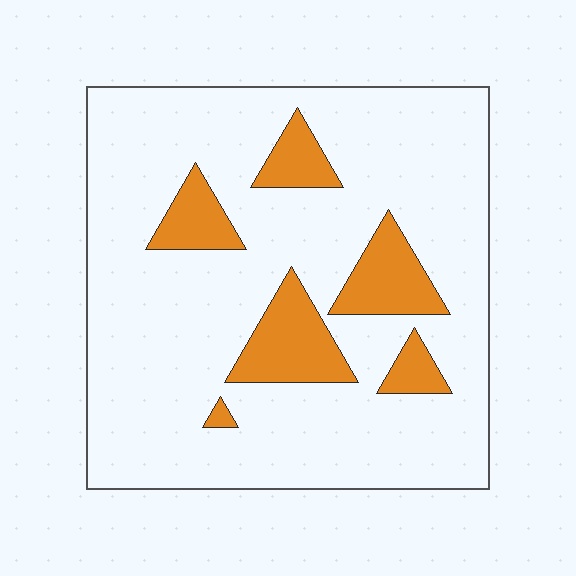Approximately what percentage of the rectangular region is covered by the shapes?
Approximately 15%.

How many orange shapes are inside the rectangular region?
6.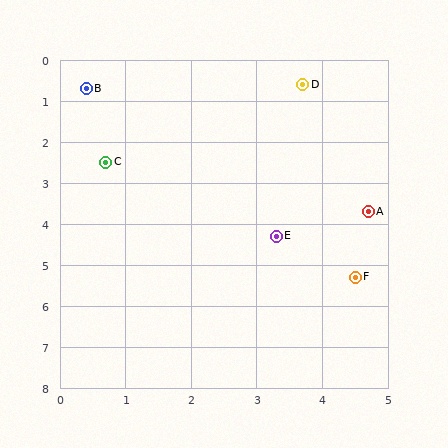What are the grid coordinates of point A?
Point A is at approximately (4.7, 3.7).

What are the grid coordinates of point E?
Point E is at approximately (3.3, 4.3).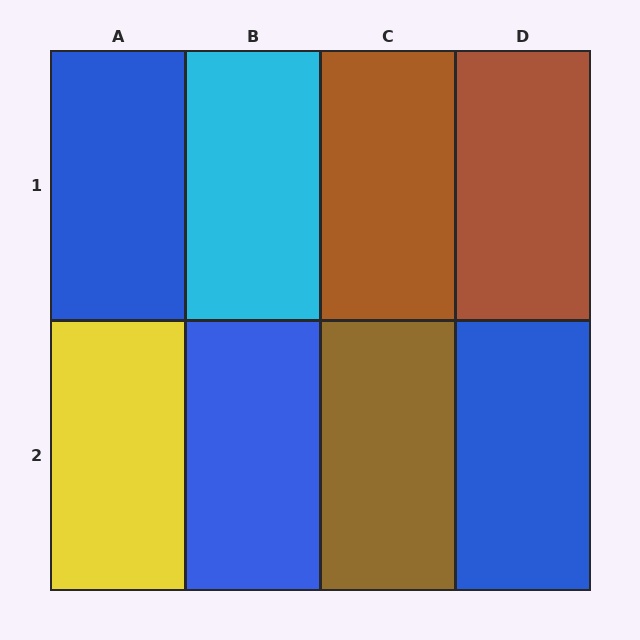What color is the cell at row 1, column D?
Brown.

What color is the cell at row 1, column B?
Cyan.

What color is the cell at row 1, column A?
Blue.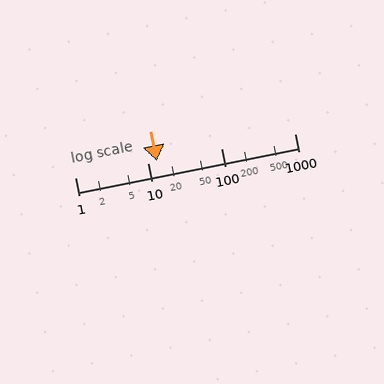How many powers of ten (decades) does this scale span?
The scale spans 3 decades, from 1 to 1000.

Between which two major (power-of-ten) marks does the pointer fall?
The pointer is between 10 and 100.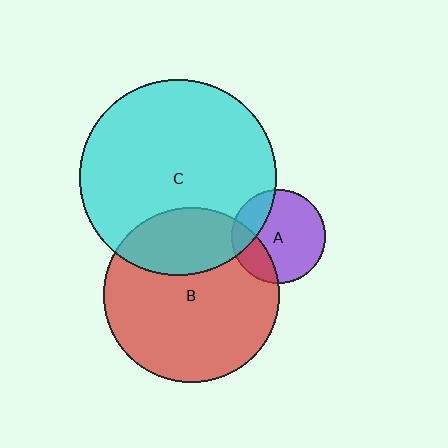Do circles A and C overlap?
Yes.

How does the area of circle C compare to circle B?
Approximately 1.2 times.